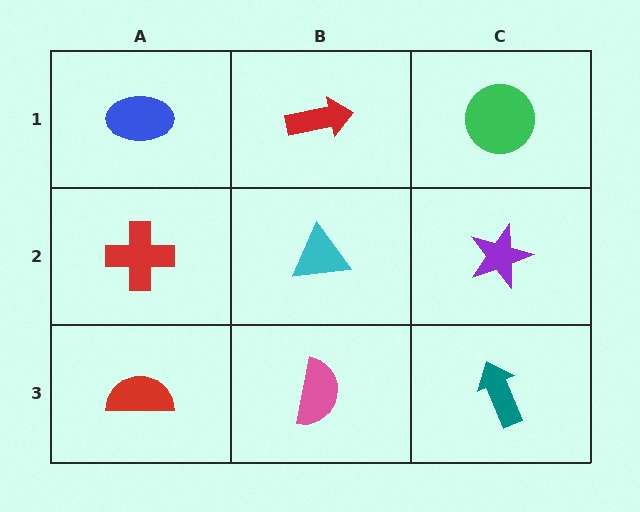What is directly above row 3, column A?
A red cross.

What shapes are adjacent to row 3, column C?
A purple star (row 2, column C), a pink semicircle (row 3, column B).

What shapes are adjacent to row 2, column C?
A green circle (row 1, column C), a teal arrow (row 3, column C), a cyan triangle (row 2, column B).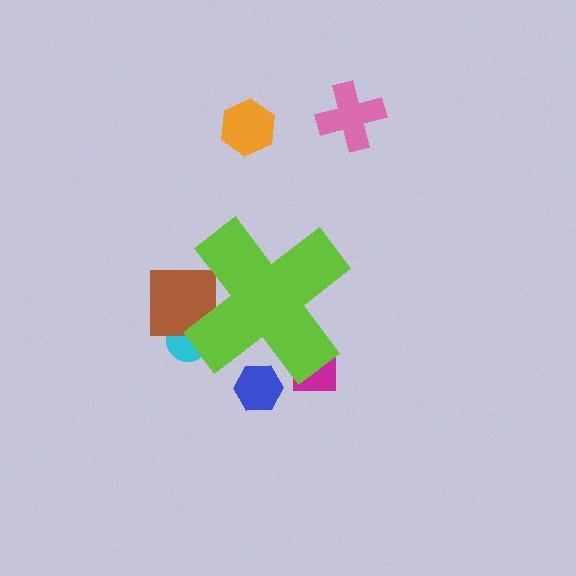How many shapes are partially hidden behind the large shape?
4 shapes are partially hidden.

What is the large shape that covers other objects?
A lime cross.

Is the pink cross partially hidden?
No, the pink cross is fully visible.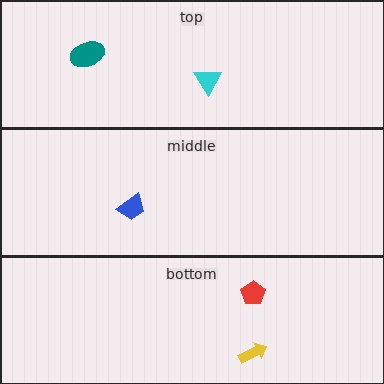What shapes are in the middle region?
The blue trapezoid.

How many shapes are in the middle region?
1.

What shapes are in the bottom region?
The yellow arrow, the red pentagon.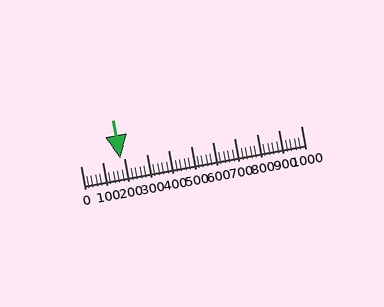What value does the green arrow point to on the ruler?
The green arrow points to approximately 180.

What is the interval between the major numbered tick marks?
The major tick marks are spaced 100 units apart.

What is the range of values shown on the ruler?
The ruler shows values from 0 to 1000.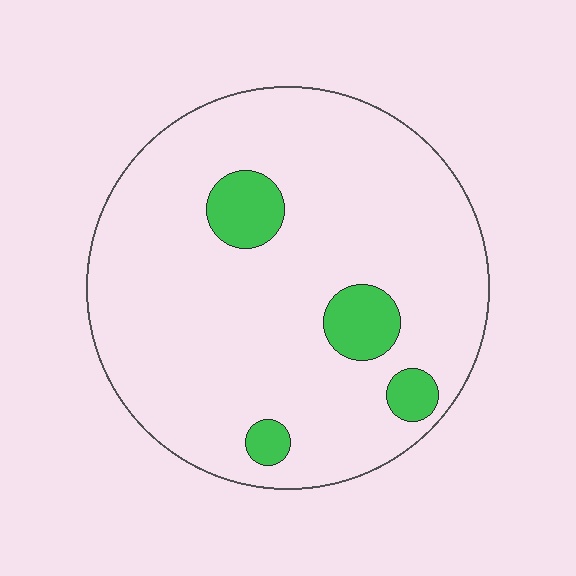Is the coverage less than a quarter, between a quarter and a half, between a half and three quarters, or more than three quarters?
Less than a quarter.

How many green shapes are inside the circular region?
4.